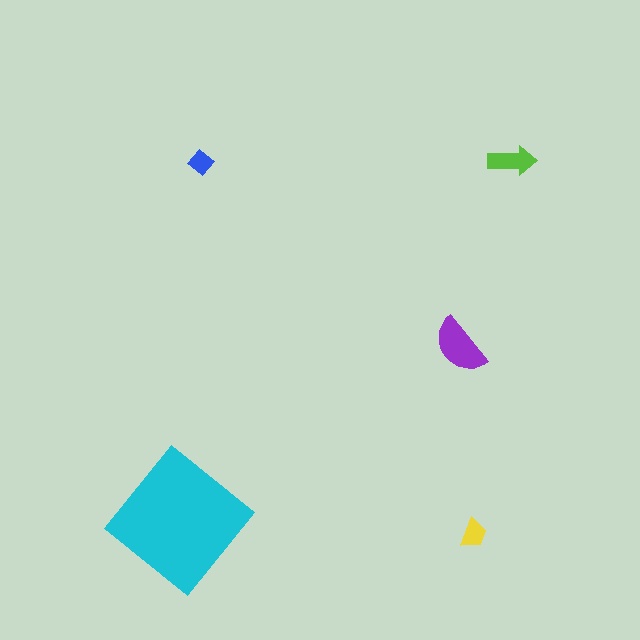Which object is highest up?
The lime arrow is topmost.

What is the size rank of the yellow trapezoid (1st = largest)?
4th.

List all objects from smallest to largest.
The blue diamond, the yellow trapezoid, the lime arrow, the purple semicircle, the cyan diamond.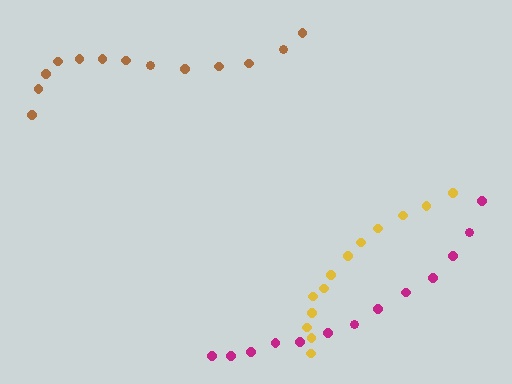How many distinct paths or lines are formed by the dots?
There are 3 distinct paths.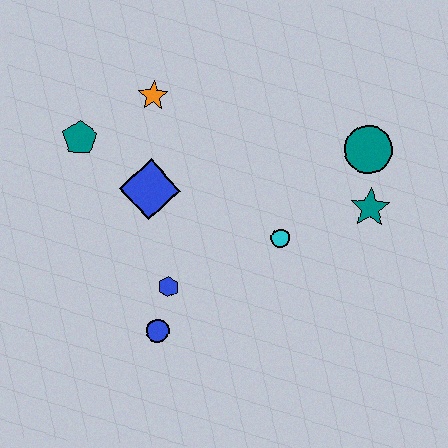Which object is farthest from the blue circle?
The teal circle is farthest from the blue circle.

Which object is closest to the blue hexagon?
The blue circle is closest to the blue hexagon.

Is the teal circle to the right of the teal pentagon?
Yes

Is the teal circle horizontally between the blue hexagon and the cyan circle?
No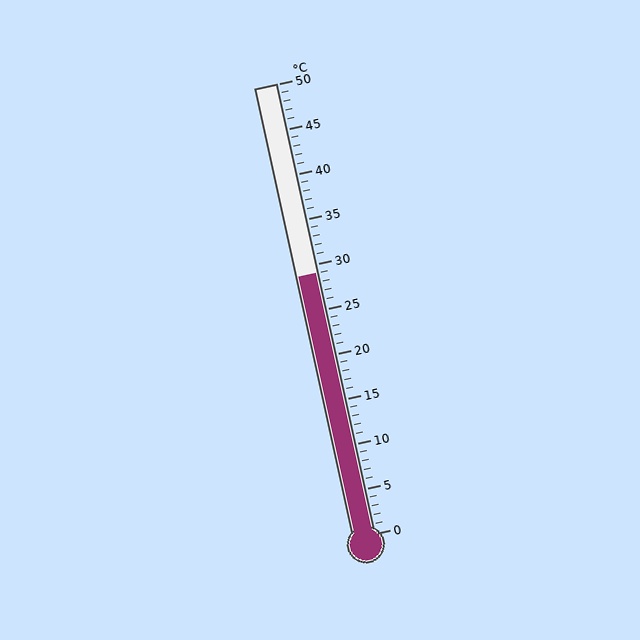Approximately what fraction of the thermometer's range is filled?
The thermometer is filled to approximately 60% of its range.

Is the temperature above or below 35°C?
The temperature is below 35°C.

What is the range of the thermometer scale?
The thermometer scale ranges from 0°C to 50°C.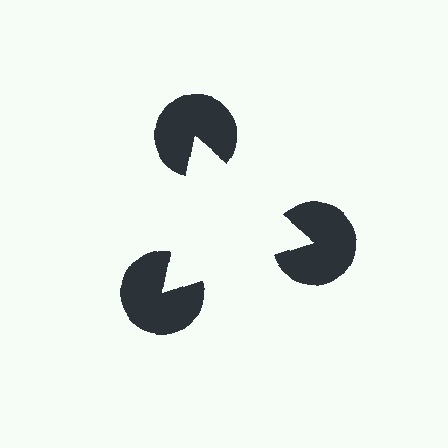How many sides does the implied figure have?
3 sides.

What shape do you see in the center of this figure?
An illusory triangle — its edges are inferred from the aligned wedge cuts in the pac-man discs, not physically drawn.